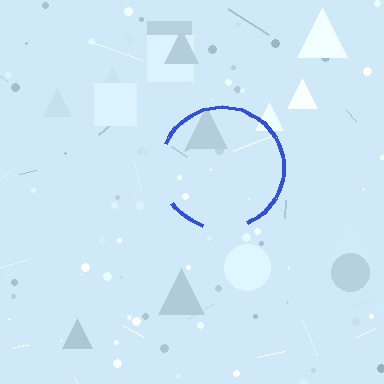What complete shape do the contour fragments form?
The contour fragments form a circle.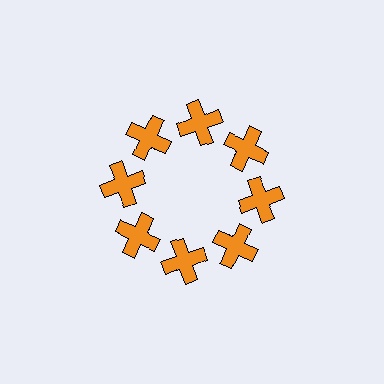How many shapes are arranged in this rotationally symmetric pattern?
There are 8 shapes, arranged in 8 groups of 1.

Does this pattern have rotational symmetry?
Yes, this pattern has 8-fold rotational symmetry. It looks the same after rotating 45 degrees around the center.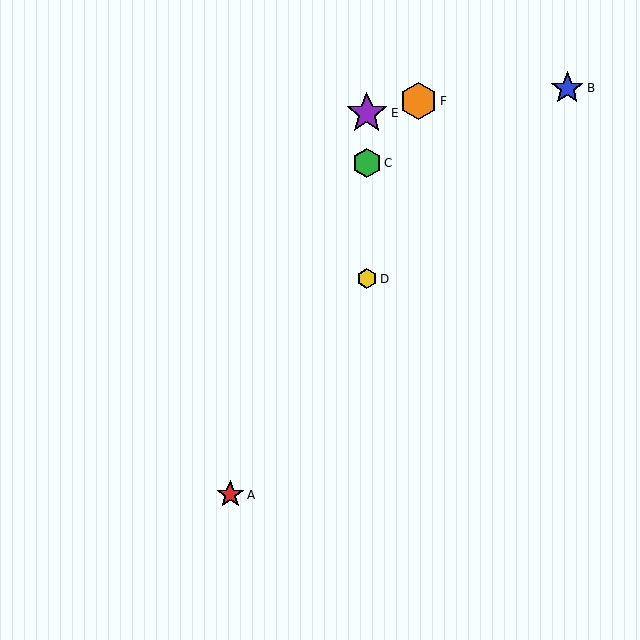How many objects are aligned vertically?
3 objects (C, D, E) are aligned vertically.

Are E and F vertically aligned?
No, E is at x≈367 and F is at x≈419.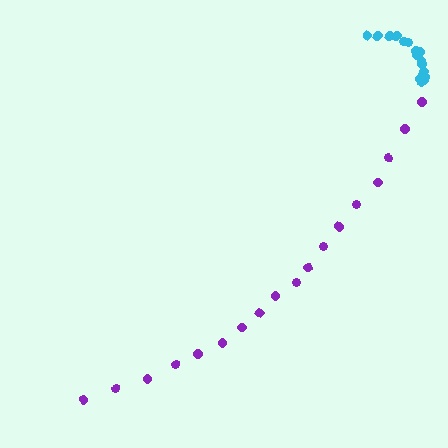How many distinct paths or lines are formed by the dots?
There are 2 distinct paths.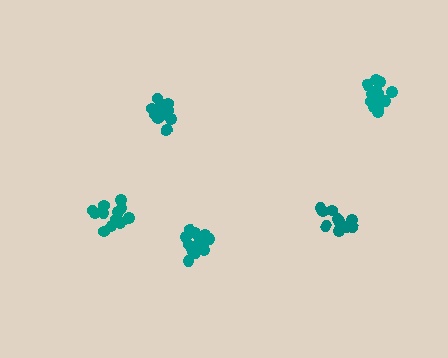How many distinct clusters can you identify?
There are 5 distinct clusters.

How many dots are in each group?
Group 1: 15 dots, Group 2: 12 dots, Group 3: 10 dots, Group 4: 11 dots, Group 5: 14 dots (62 total).